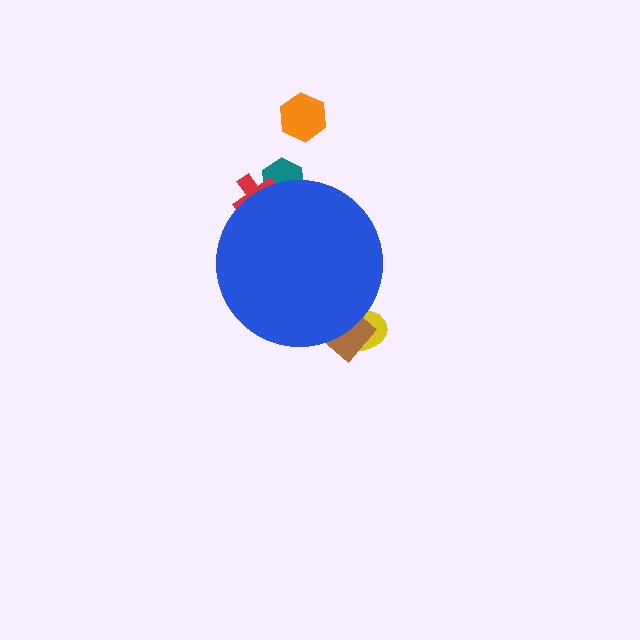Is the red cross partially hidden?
Yes, the red cross is partially hidden behind the blue circle.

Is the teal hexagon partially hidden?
Yes, the teal hexagon is partially hidden behind the blue circle.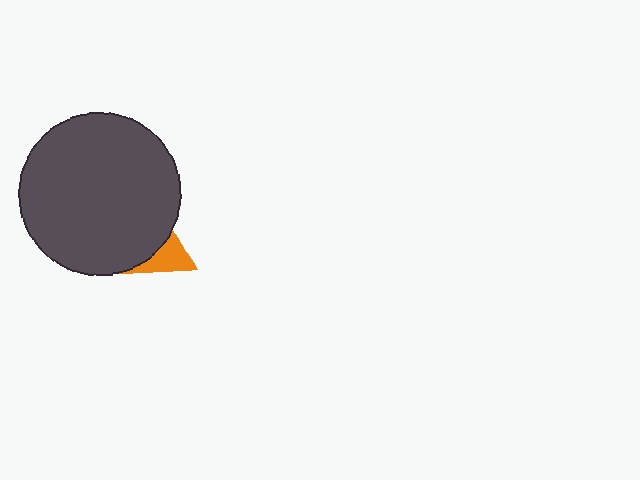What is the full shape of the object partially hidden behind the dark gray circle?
The partially hidden object is an orange triangle.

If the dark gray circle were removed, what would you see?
You would see the complete orange triangle.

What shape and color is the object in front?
The object in front is a dark gray circle.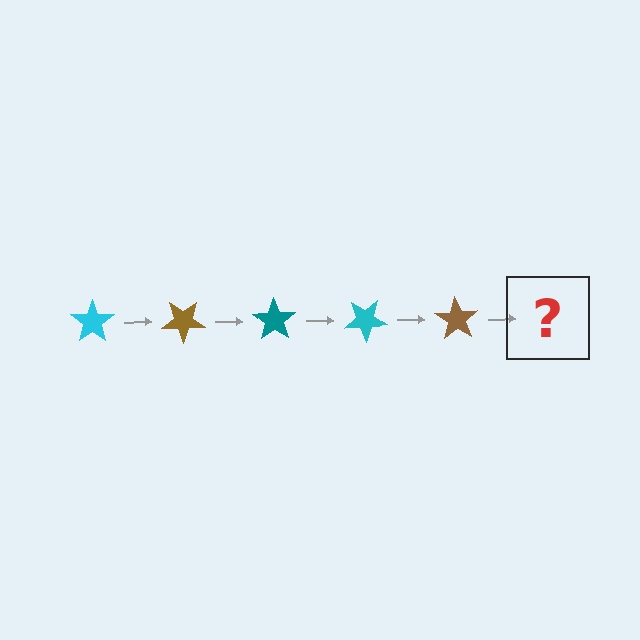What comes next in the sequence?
The next element should be a teal star, rotated 175 degrees from the start.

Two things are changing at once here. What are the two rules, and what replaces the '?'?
The two rules are that it rotates 35 degrees each step and the color cycles through cyan, brown, and teal. The '?' should be a teal star, rotated 175 degrees from the start.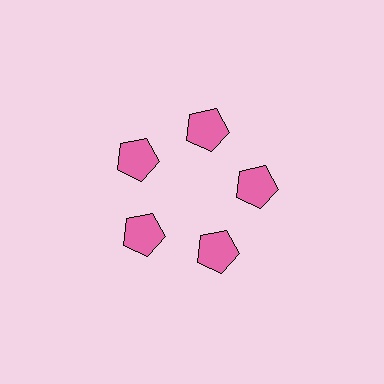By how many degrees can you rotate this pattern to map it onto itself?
The pattern maps onto itself every 72 degrees of rotation.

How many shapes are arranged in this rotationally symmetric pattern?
There are 5 shapes, arranged in 5 groups of 1.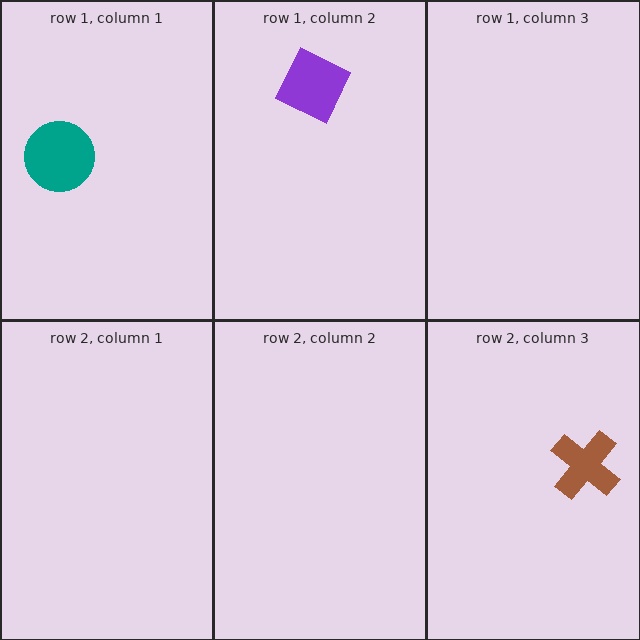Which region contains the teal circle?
The row 1, column 1 region.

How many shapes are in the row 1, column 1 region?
1.